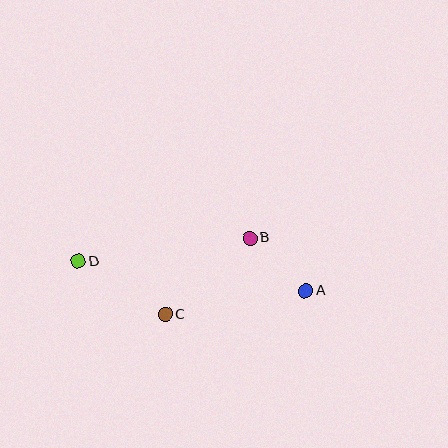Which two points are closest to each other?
Points A and B are closest to each other.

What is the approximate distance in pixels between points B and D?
The distance between B and D is approximately 173 pixels.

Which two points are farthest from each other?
Points A and D are farthest from each other.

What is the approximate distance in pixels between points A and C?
The distance between A and C is approximately 143 pixels.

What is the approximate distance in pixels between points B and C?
The distance between B and C is approximately 114 pixels.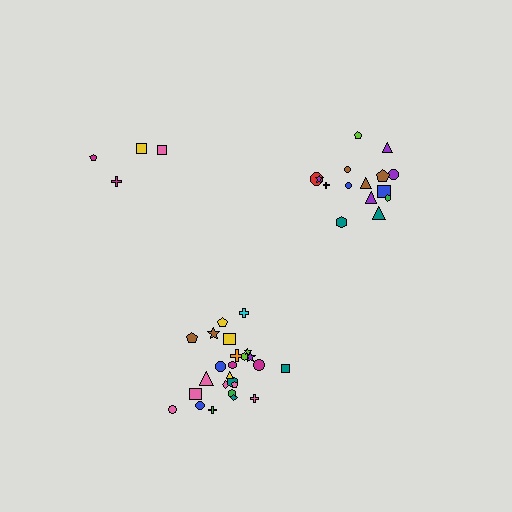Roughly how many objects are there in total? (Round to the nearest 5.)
Roughly 45 objects in total.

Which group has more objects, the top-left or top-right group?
The top-right group.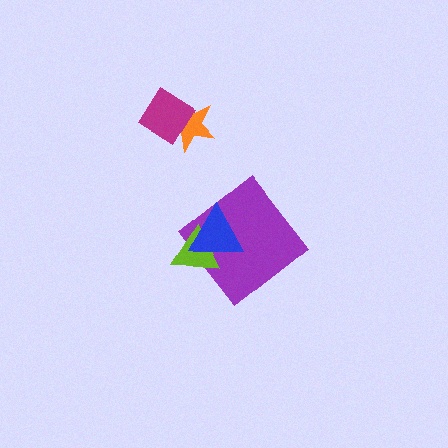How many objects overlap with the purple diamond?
2 objects overlap with the purple diamond.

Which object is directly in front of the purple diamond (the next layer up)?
The lime triangle is directly in front of the purple diamond.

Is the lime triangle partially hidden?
Yes, it is partially covered by another shape.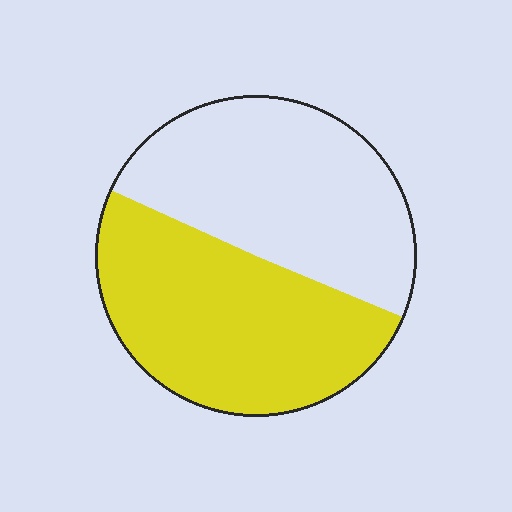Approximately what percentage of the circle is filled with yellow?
Approximately 50%.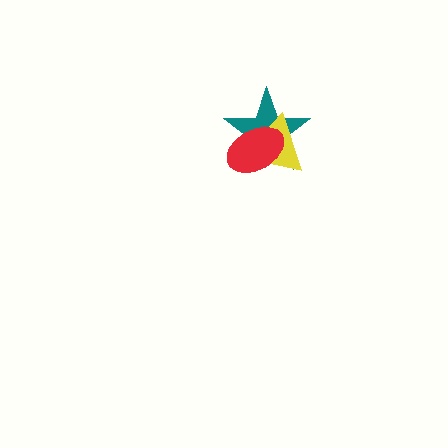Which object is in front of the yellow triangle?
The red ellipse is in front of the yellow triangle.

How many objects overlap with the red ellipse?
2 objects overlap with the red ellipse.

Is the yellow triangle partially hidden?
Yes, it is partially covered by another shape.